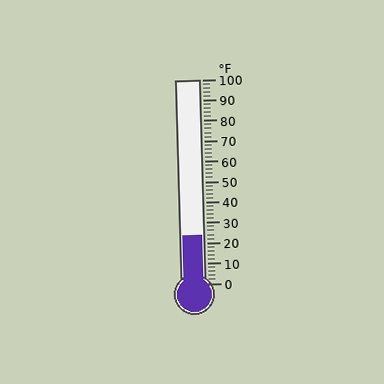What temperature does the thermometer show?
The thermometer shows approximately 24°F.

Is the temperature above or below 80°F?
The temperature is below 80°F.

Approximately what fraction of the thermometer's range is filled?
The thermometer is filled to approximately 25% of its range.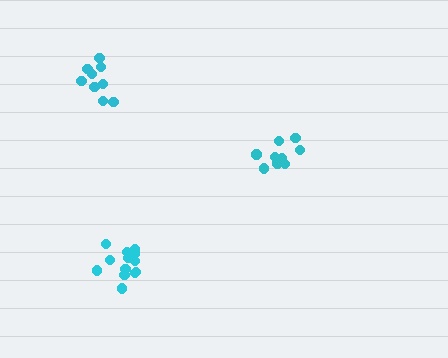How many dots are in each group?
Group 1: 9 dots, Group 2: 14 dots, Group 3: 9 dots (32 total).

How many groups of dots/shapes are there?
There are 3 groups.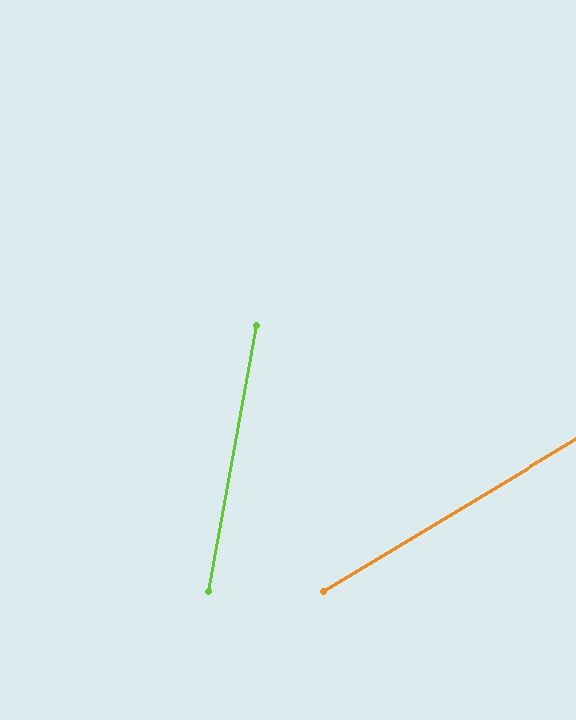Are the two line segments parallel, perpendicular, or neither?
Neither parallel nor perpendicular — they differ by about 49°.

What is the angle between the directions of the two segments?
Approximately 49 degrees.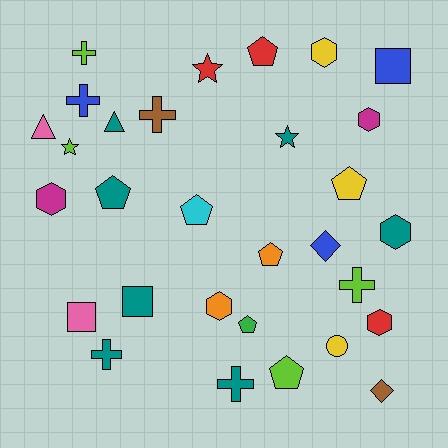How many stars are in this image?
There are 3 stars.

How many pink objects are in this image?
There are 2 pink objects.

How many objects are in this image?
There are 30 objects.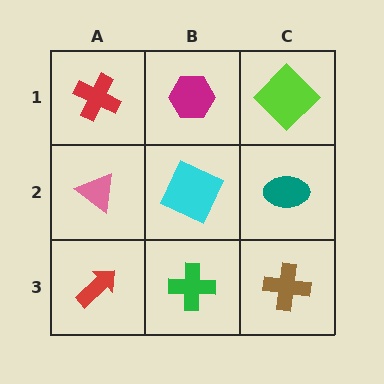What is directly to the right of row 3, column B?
A brown cross.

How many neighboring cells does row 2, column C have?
3.